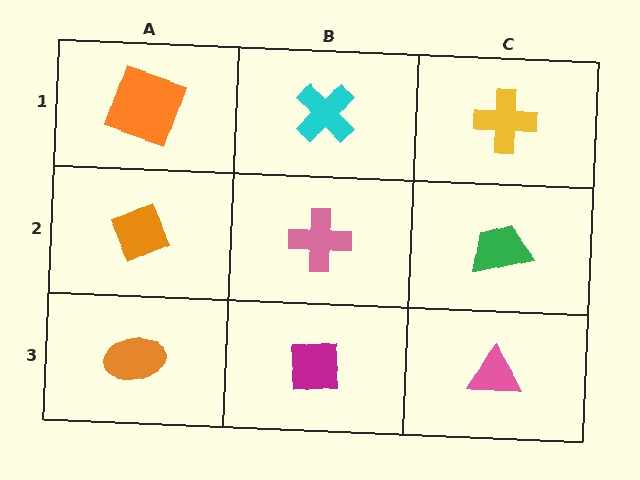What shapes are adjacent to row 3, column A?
An orange diamond (row 2, column A), a magenta square (row 3, column B).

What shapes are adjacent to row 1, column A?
An orange diamond (row 2, column A), a cyan cross (row 1, column B).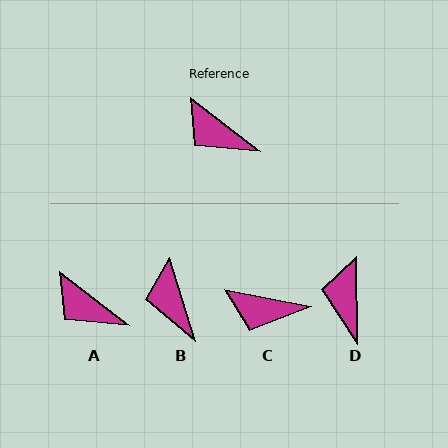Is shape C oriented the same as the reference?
No, it is off by about 27 degrees.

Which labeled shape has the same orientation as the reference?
A.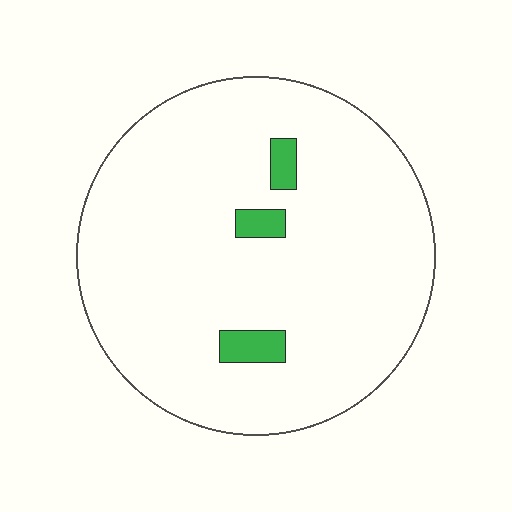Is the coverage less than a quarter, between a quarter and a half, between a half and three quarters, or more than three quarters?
Less than a quarter.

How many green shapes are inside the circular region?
3.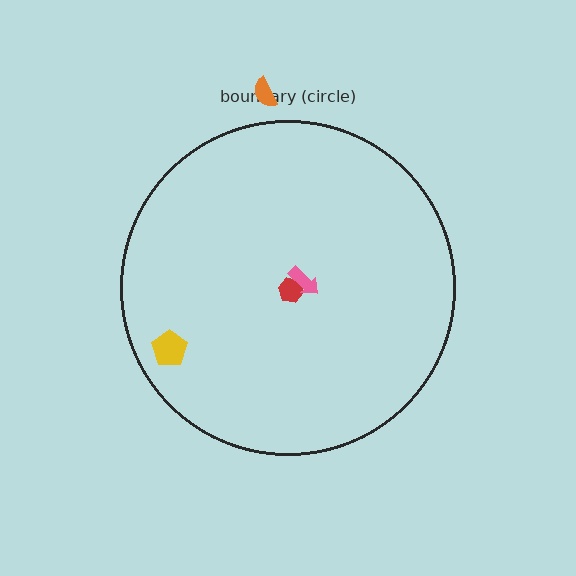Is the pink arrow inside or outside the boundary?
Inside.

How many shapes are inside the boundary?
3 inside, 1 outside.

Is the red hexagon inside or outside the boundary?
Inside.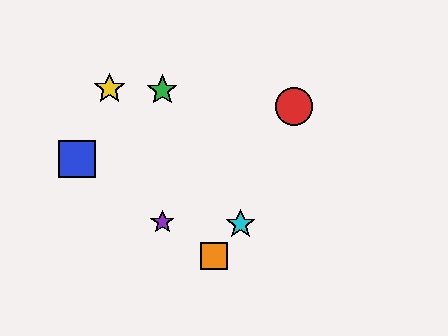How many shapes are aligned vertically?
2 shapes (the green star, the purple star) are aligned vertically.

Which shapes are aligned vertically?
The green star, the purple star are aligned vertically.